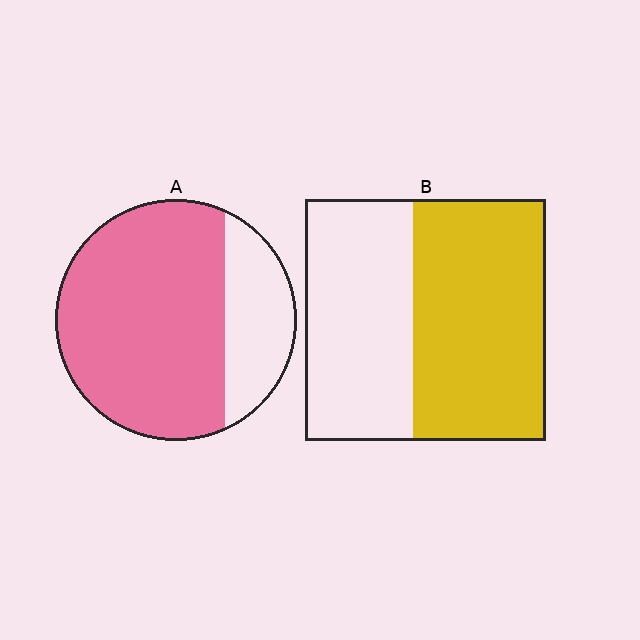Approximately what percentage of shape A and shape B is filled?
A is approximately 75% and B is approximately 55%.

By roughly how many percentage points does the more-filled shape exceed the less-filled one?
By roughly 20 percentage points (A over B).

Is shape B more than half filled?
Yes.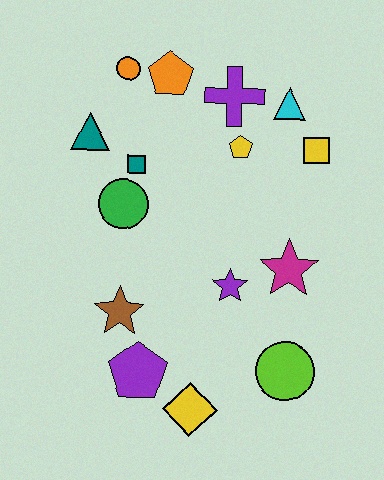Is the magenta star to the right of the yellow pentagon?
Yes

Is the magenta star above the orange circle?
No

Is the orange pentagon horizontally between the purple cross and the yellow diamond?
No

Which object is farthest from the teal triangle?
The lime circle is farthest from the teal triangle.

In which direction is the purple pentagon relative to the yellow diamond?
The purple pentagon is to the left of the yellow diamond.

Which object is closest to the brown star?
The purple pentagon is closest to the brown star.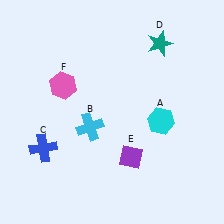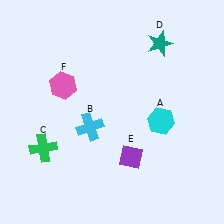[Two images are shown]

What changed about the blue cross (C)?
In Image 1, C is blue. In Image 2, it changed to green.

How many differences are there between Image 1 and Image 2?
There is 1 difference between the two images.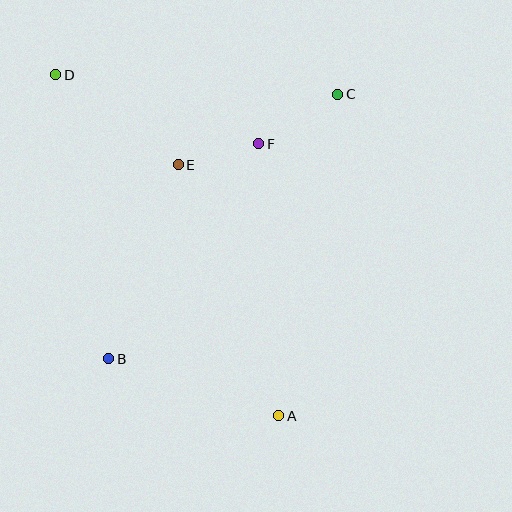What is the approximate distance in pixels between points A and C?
The distance between A and C is approximately 327 pixels.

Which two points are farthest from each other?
Points A and D are farthest from each other.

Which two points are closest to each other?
Points E and F are closest to each other.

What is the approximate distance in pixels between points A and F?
The distance between A and F is approximately 273 pixels.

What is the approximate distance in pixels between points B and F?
The distance between B and F is approximately 262 pixels.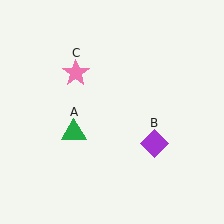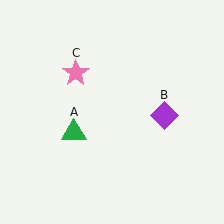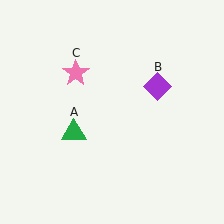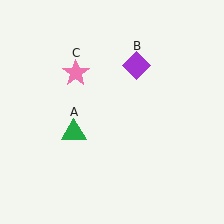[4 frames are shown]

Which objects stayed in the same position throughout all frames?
Green triangle (object A) and pink star (object C) remained stationary.